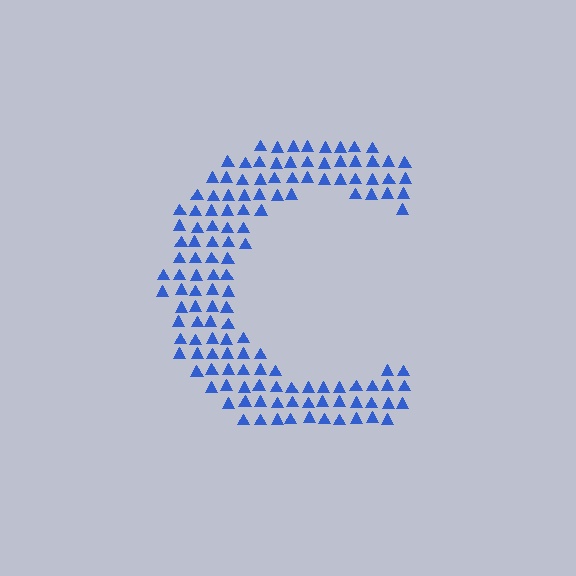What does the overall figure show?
The overall figure shows the letter C.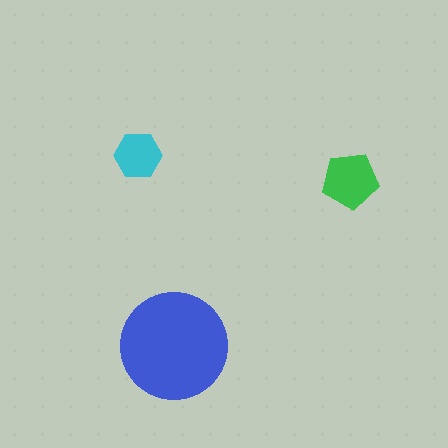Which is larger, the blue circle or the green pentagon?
The blue circle.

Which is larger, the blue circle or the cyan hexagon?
The blue circle.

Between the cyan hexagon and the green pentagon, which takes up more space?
The green pentagon.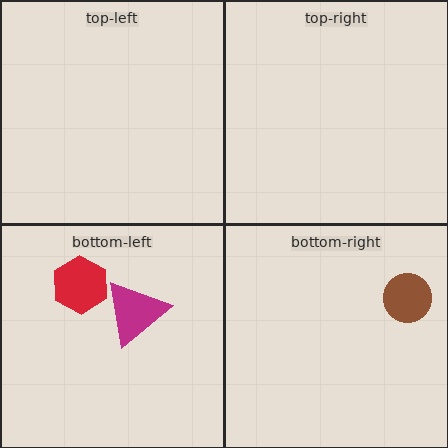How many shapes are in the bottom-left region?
2.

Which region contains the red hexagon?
The bottom-left region.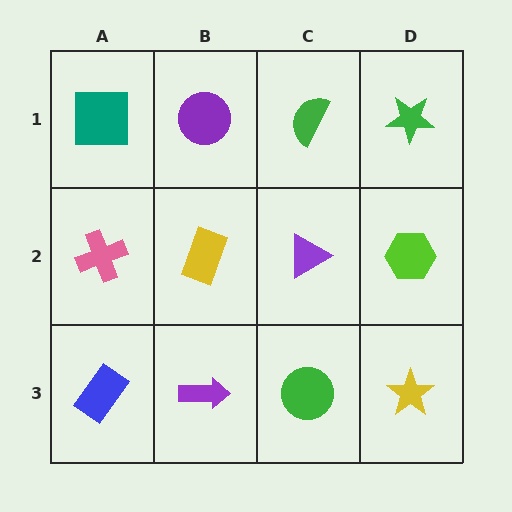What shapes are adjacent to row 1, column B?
A yellow rectangle (row 2, column B), a teal square (row 1, column A), a green semicircle (row 1, column C).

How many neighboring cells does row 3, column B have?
3.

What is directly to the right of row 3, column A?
A purple arrow.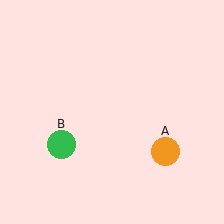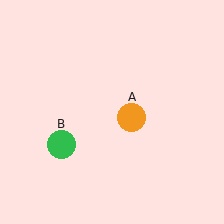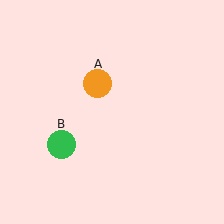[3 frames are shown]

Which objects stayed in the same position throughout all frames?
Green circle (object B) remained stationary.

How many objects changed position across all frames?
1 object changed position: orange circle (object A).